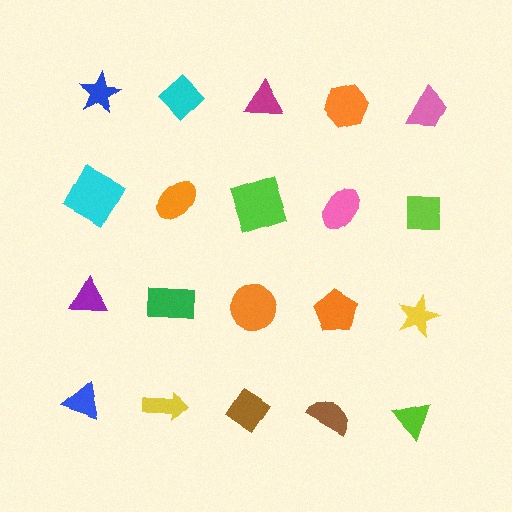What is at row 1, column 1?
A blue star.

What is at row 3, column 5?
A yellow star.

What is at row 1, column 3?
A magenta triangle.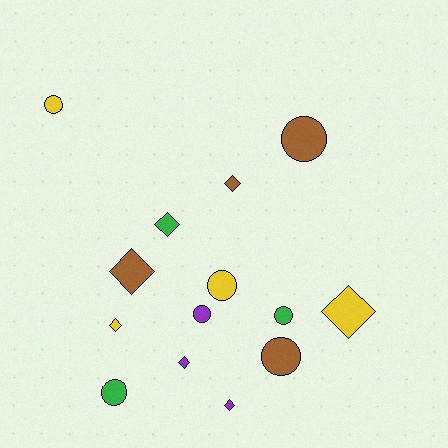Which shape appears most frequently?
Circle, with 7 objects.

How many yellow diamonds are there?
There are 2 yellow diamonds.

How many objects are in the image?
There are 14 objects.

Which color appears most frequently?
Brown, with 4 objects.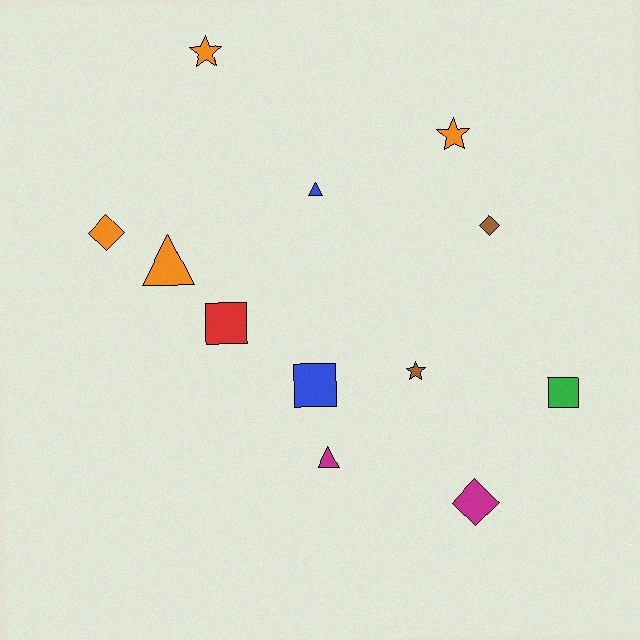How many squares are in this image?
There are 3 squares.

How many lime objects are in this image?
There are no lime objects.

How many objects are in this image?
There are 12 objects.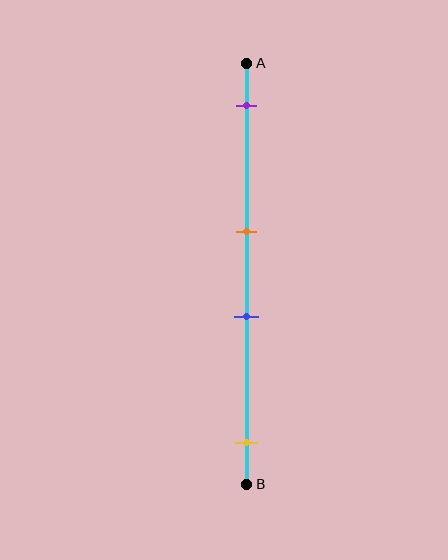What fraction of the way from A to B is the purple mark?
The purple mark is approximately 10% (0.1) of the way from A to B.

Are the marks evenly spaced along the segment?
No, the marks are not evenly spaced.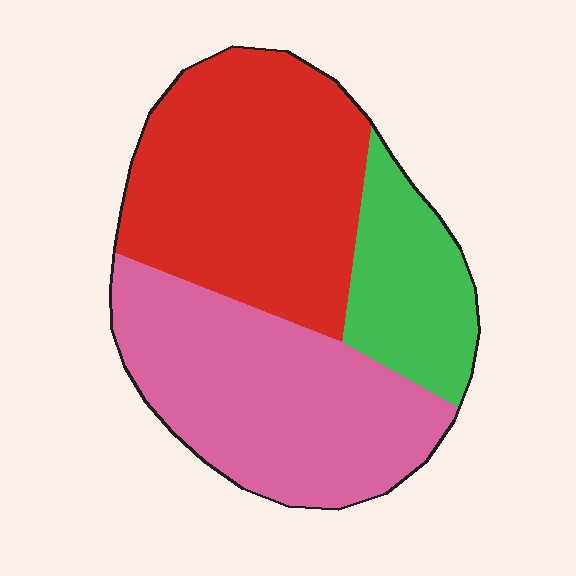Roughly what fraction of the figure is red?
Red takes up between a third and a half of the figure.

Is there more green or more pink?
Pink.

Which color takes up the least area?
Green, at roughly 20%.